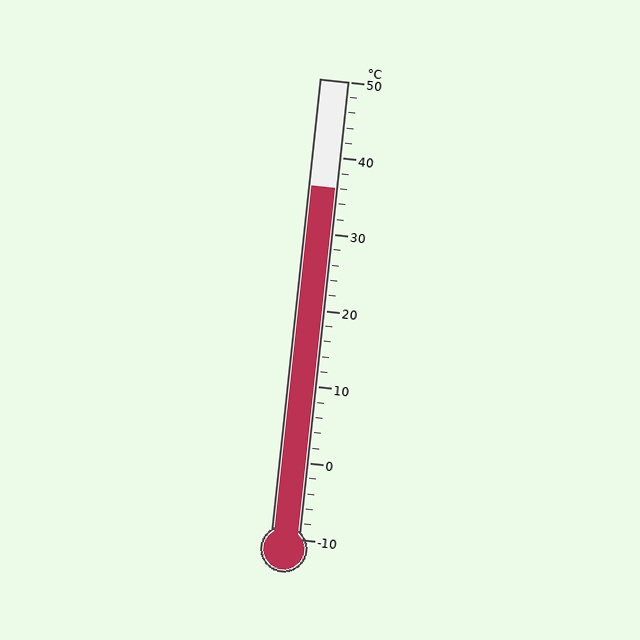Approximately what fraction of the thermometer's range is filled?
The thermometer is filled to approximately 75% of its range.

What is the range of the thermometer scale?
The thermometer scale ranges from -10°C to 50°C.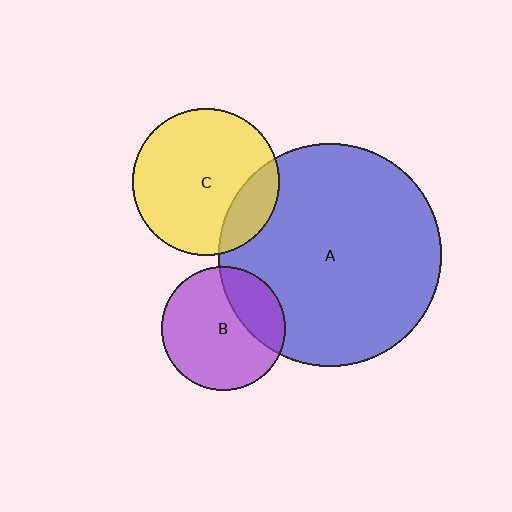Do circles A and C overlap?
Yes.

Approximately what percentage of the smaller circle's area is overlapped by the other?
Approximately 20%.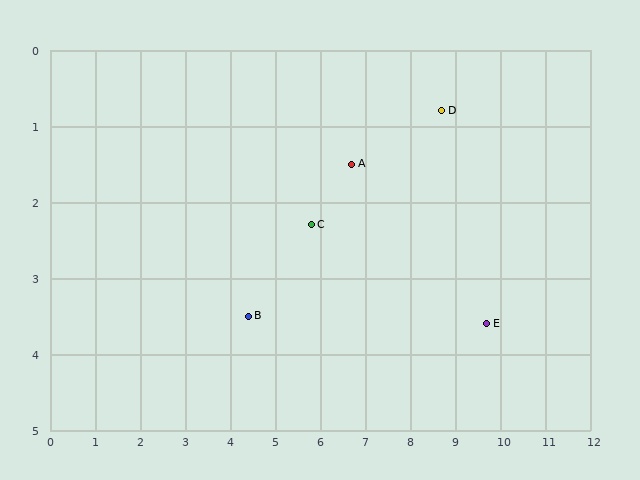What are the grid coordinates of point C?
Point C is at approximately (5.8, 2.3).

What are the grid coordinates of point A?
Point A is at approximately (6.7, 1.5).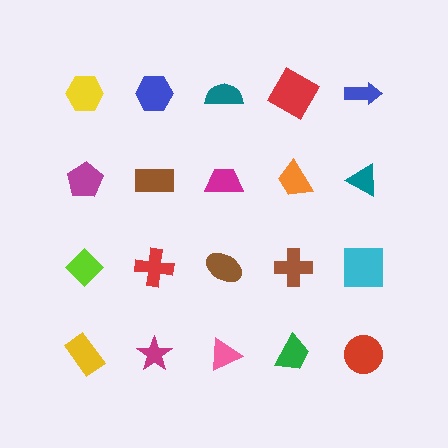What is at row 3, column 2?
A red cross.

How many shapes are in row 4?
5 shapes.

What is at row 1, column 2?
A blue hexagon.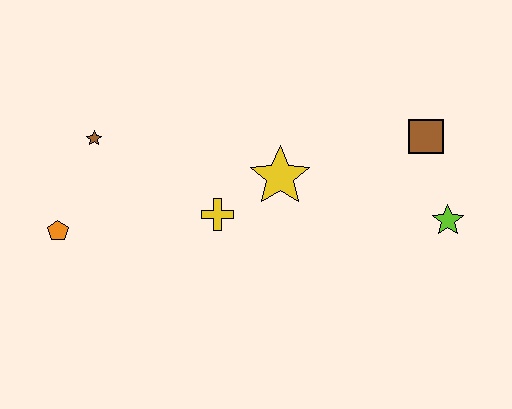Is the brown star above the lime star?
Yes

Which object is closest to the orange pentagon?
The brown star is closest to the orange pentagon.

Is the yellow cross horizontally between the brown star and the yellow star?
Yes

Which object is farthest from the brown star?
The lime star is farthest from the brown star.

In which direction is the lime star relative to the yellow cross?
The lime star is to the right of the yellow cross.